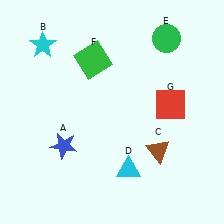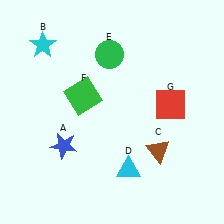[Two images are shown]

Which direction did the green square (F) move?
The green square (F) moved down.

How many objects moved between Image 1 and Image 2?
2 objects moved between the two images.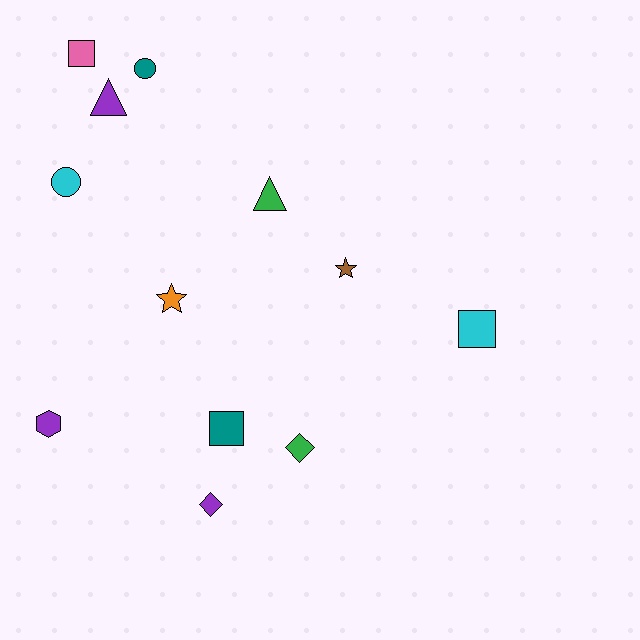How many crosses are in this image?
There are no crosses.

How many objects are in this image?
There are 12 objects.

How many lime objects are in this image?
There are no lime objects.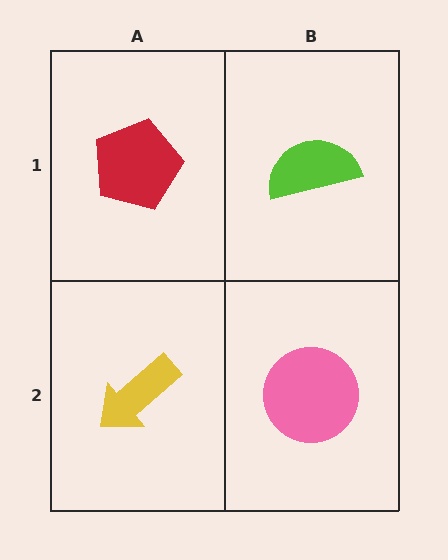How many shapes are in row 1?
2 shapes.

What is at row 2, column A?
A yellow arrow.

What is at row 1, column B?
A lime semicircle.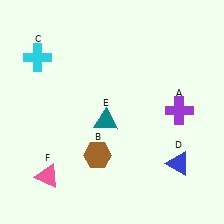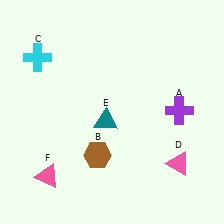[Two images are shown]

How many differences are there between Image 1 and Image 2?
There is 1 difference between the two images.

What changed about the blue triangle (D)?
In Image 1, D is blue. In Image 2, it changed to pink.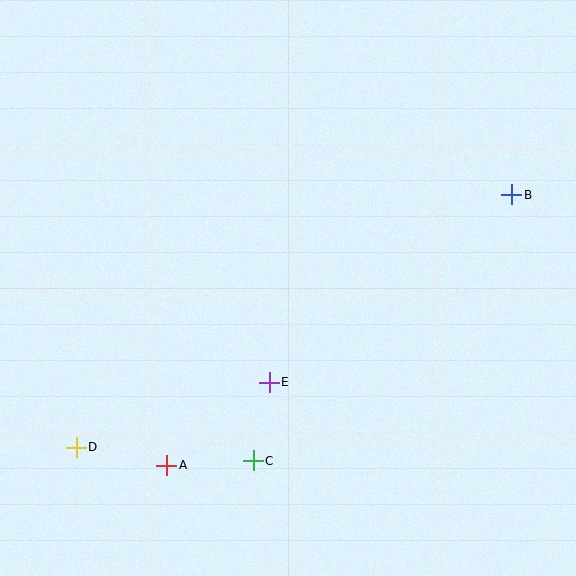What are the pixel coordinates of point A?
Point A is at (167, 465).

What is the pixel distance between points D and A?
The distance between D and A is 92 pixels.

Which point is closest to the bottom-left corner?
Point D is closest to the bottom-left corner.